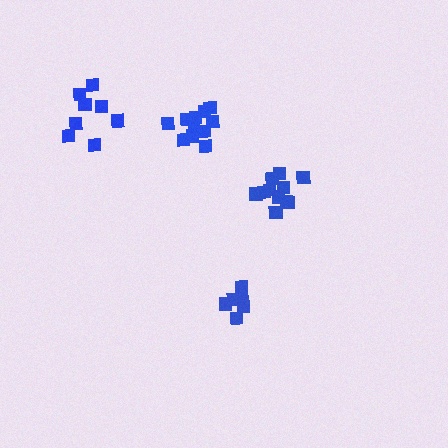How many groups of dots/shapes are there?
There are 4 groups.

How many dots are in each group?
Group 1: 8 dots, Group 2: 11 dots, Group 3: 8 dots, Group 4: 11 dots (38 total).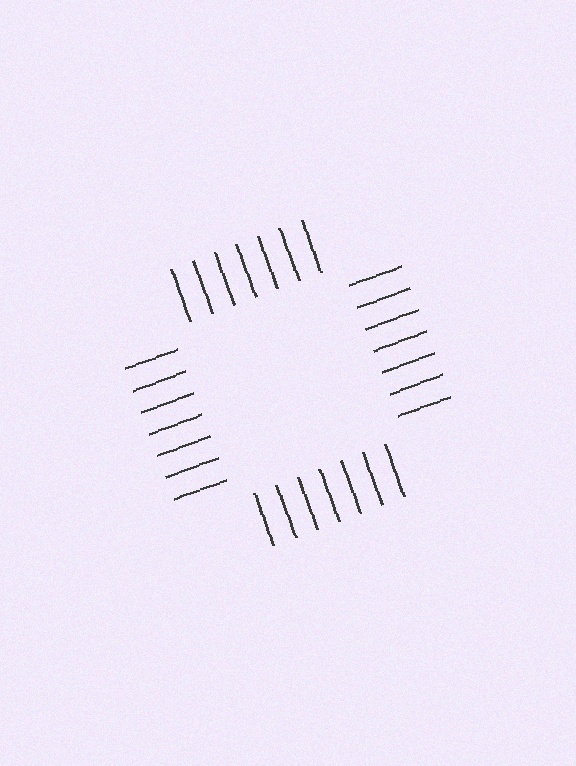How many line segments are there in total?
28 — 7 along each of the 4 edges.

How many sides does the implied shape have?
4 sides — the line-ends trace a square.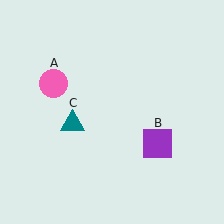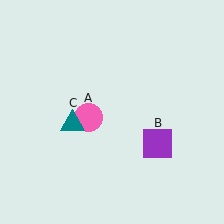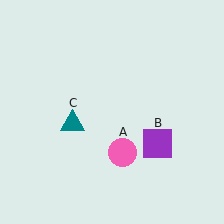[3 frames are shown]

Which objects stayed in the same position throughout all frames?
Purple square (object B) and teal triangle (object C) remained stationary.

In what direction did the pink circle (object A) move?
The pink circle (object A) moved down and to the right.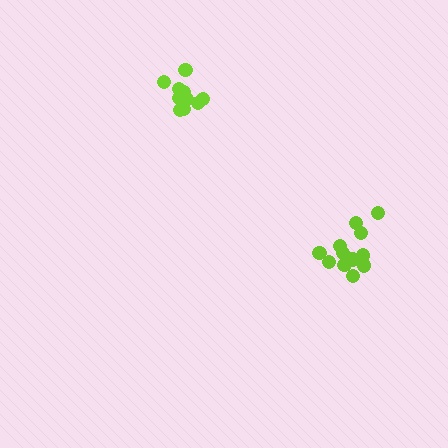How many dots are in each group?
Group 1: 11 dots, Group 2: 12 dots (23 total).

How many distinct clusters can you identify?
There are 2 distinct clusters.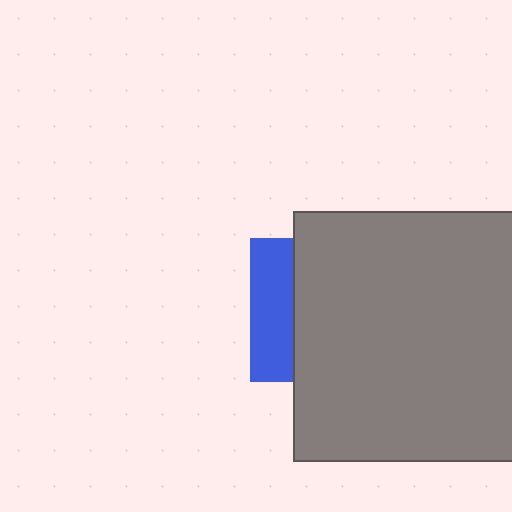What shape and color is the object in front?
The object in front is a gray rectangle.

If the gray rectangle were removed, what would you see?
You would see the complete blue square.